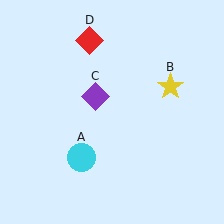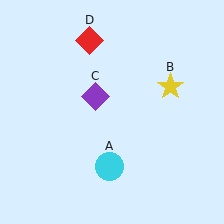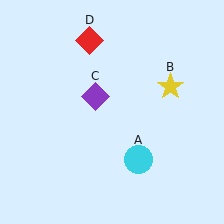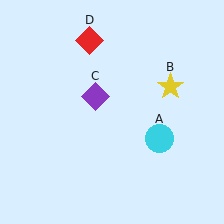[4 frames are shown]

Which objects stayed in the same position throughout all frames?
Yellow star (object B) and purple diamond (object C) and red diamond (object D) remained stationary.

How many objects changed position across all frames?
1 object changed position: cyan circle (object A).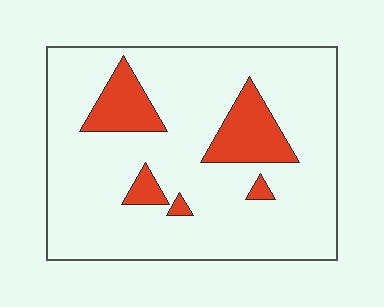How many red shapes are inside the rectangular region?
5.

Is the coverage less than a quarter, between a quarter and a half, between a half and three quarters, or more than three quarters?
Less than a quarter.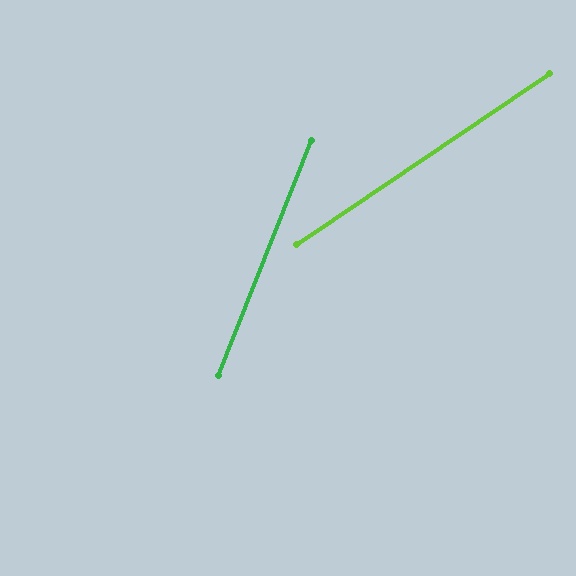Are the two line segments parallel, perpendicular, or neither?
Neither parallel nor perpendicular — they differ by about 34°.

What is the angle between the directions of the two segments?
Approximately 34 degrees.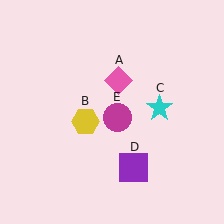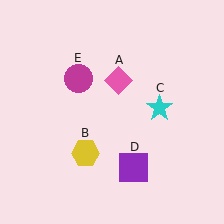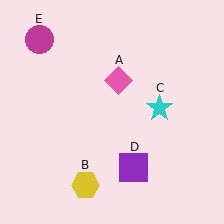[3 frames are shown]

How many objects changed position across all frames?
2 objects changed position: yellow hexagon (object B), magenta circle (object E).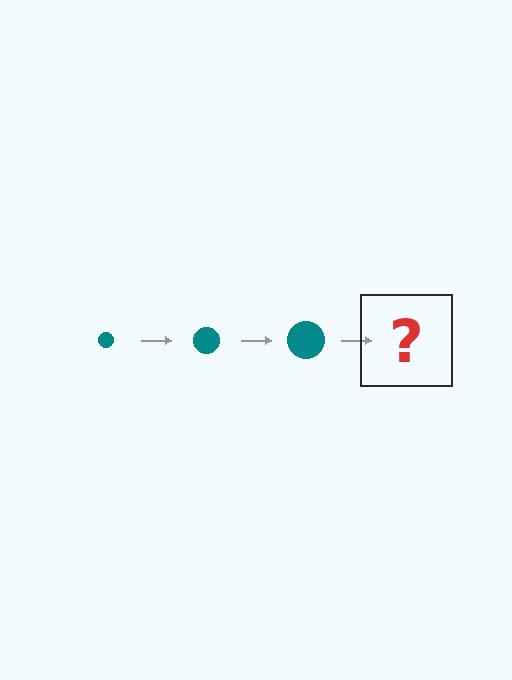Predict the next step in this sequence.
The next step is a teal circle, larger than the previous one.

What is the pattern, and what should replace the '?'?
The pattern is that the circle gets progressively larger each step. The '?' should be a teal circle, larger than the previous one.